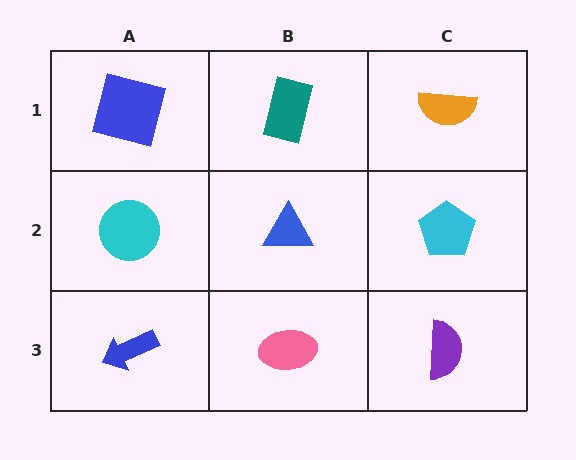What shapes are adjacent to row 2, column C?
An orange semicircle (row 1, column C), a purple semicircle (row 3, column C), a blue triangle (row 2, column B).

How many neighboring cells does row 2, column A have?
3.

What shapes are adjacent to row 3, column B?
A blue triangle (row 2, column B), a blue arrow (row 3, column A), a purple semicircle (row 3, column C).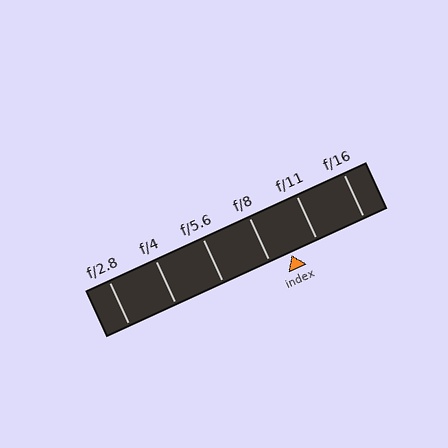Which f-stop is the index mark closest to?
The index mark is closest to f/8.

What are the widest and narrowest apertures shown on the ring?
The widest aperture shown is f/2.8 and the narrowest is f/16.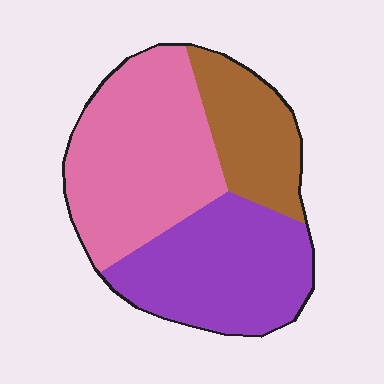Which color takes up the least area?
Brown, at roughly 20%.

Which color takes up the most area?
Pink, at roughly 45%.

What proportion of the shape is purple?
Purple covers about 35% of the shape.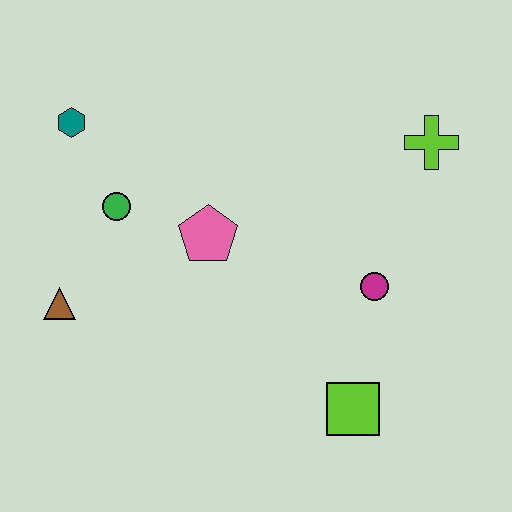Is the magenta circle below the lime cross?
Yes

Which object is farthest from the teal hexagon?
The lime square is farthest from the teal hexagon.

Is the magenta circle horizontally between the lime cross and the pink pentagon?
Yes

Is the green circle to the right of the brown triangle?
Yes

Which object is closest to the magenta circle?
The lime square is closest to the magenta circle.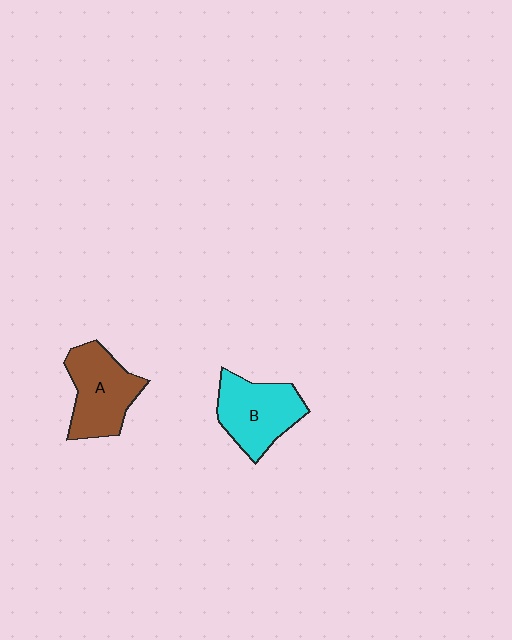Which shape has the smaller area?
Shape B (cyan).